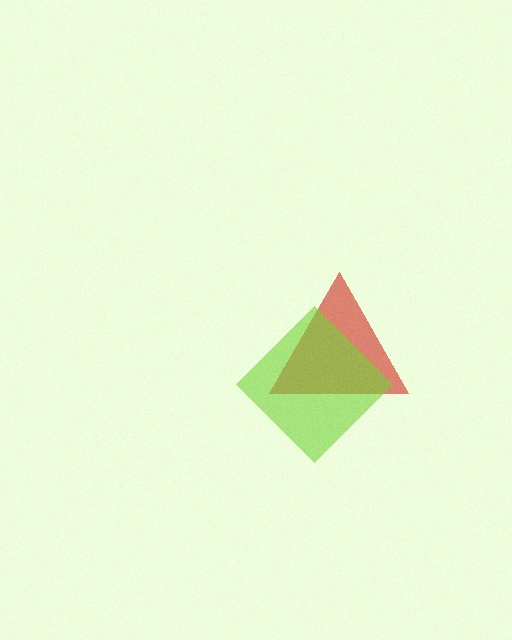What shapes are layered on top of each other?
The layered shapes are: a red triangle, a lime diamond.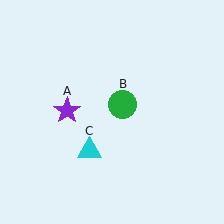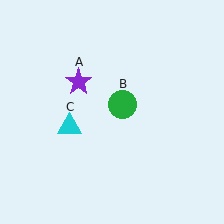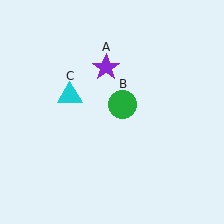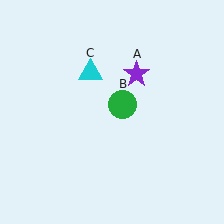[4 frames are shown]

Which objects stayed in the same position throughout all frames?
Green circle (object B) remained stationary.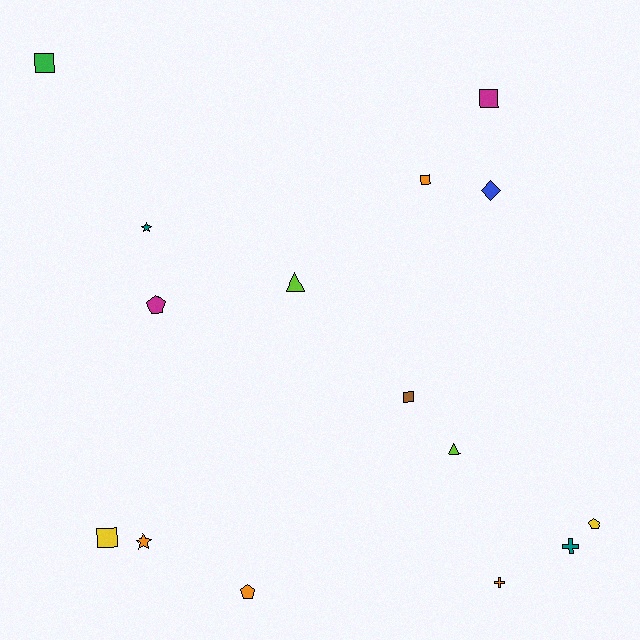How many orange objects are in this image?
There are 4 orange objects.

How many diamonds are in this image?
There is 1 diamond.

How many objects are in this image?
There are 15 objects.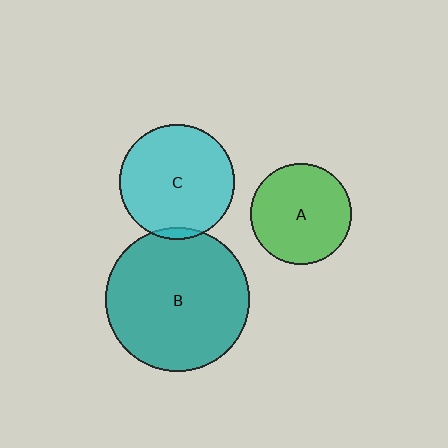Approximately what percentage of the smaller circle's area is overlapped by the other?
Approximately 5%.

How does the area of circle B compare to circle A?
Approximately 2.0 times.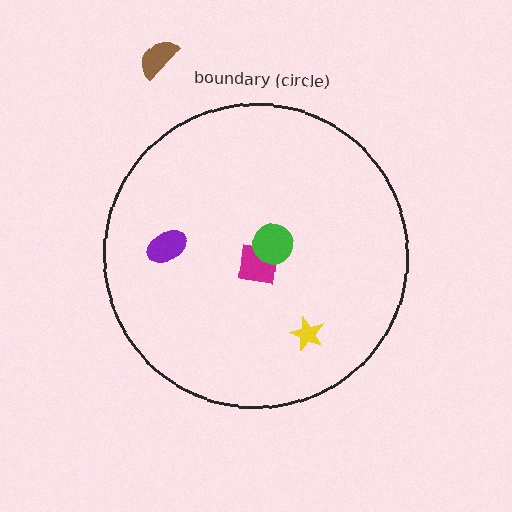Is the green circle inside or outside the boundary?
Inside.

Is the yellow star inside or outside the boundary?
Inside.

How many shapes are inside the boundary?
4 inside, 1 outside.